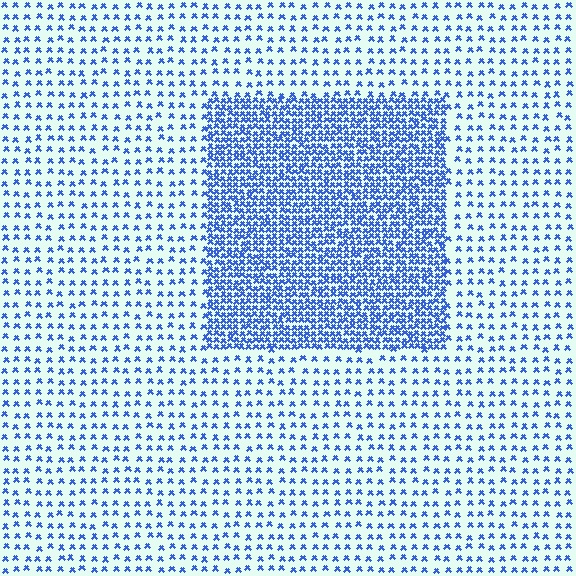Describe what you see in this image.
The image contains small blue elements arranged at two different densities. A rectangle-shaped region is visible where the elements are more densely packed than the surrounding area.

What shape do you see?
I see a rectangle.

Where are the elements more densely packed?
The elements are more densely packed inside the rectangle boundary.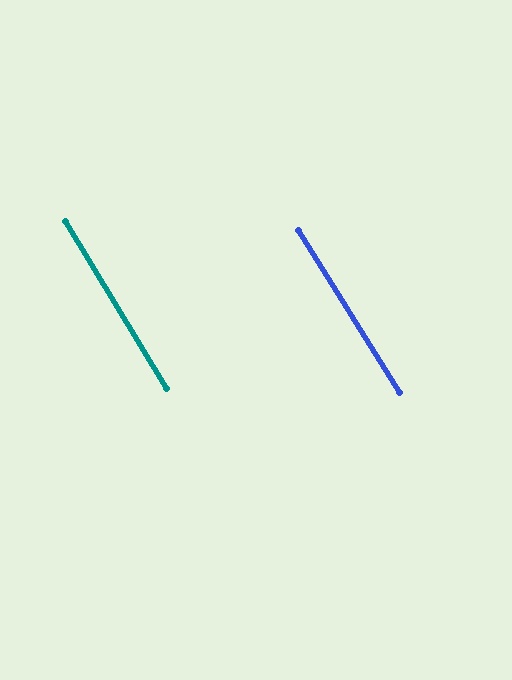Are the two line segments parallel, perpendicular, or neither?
Parallel — their directions differ by only 0.9°.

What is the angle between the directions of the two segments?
Approximately 1 degree.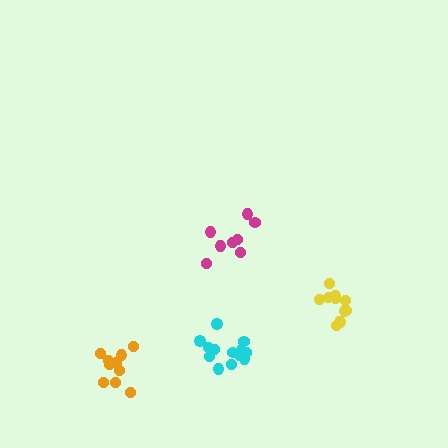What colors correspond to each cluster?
The clusters are colored: orange, cyan, magenta, yellow.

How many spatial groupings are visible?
There are 4 spatial groupings.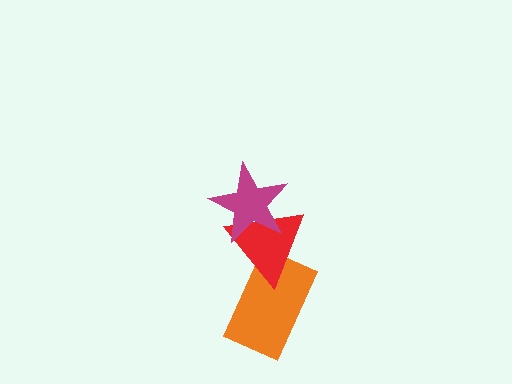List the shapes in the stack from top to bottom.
From top to bottom: the magenta star, the red triangle, the orange rectangle.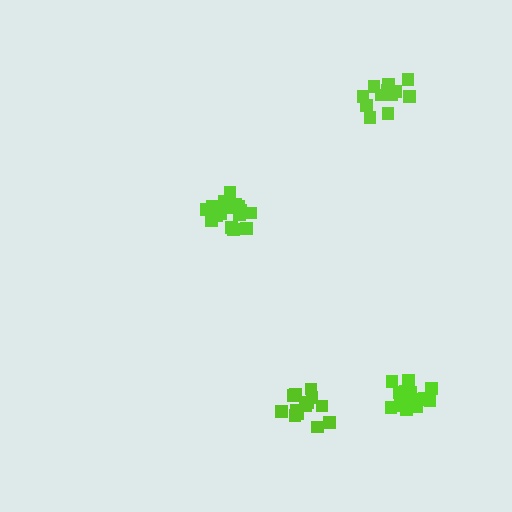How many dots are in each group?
Group 1: 13 dots, Group 2: 12 dots, Group 3: 18 dots, Group 4: 18 dots (61 total).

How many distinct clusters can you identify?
There are 4 distinct clusters.